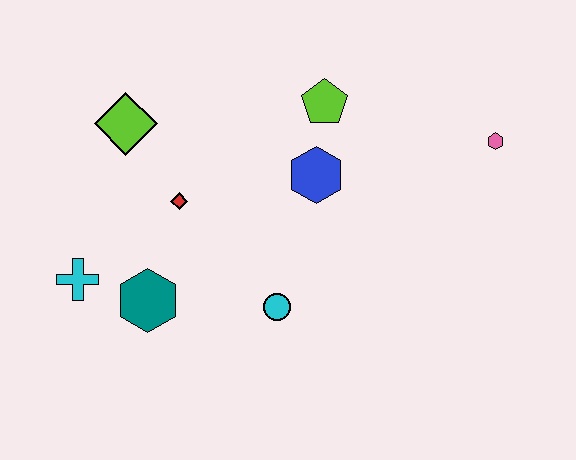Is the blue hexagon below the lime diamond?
Yes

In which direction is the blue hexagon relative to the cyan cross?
The blue hexagon is to the right of the cyan cross.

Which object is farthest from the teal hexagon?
The pink hexagon is farthest from the teal hexagon.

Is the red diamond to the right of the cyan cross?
Yes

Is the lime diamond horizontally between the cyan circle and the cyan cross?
Yes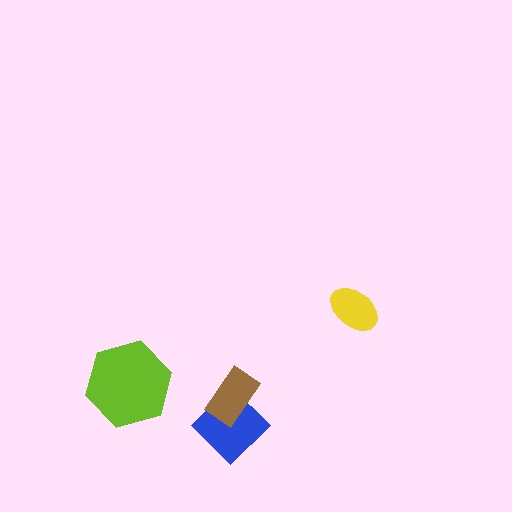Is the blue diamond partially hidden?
Yes, it is partially covered by another shape.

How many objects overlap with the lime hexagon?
0 objects overlap with the lime hexagon.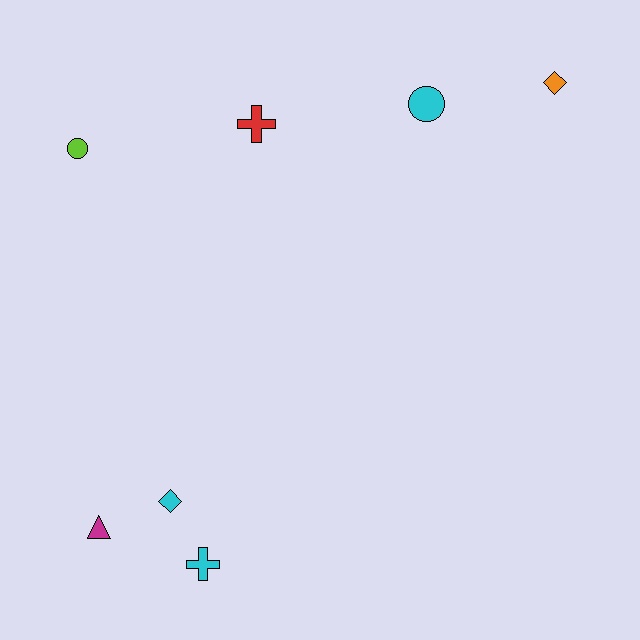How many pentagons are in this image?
There are no pentagons.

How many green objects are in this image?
There are no green objects.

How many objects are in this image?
There are 7 objects.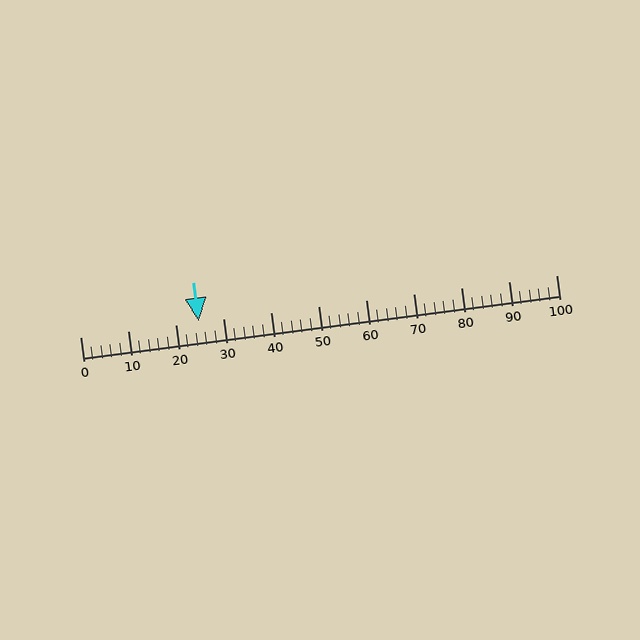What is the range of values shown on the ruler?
The ruler shows values from 0 to 100.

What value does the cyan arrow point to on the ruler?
The cyan arrow points to approximately 25.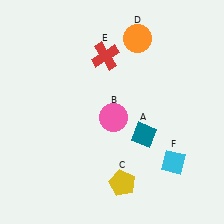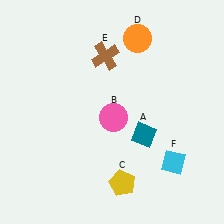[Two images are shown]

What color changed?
The cross (E) changed from red in Image 1 to brown in Image 2.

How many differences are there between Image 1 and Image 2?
There is 1 difference between the two images.